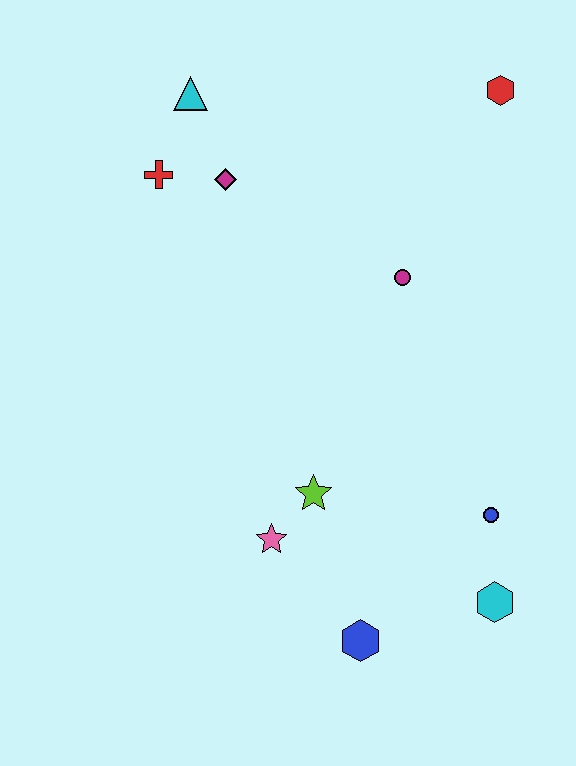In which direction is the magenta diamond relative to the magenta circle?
The magenta diamond is to the left of the magenta circle.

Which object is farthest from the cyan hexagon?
The cyan triangle is farthest from the cyan hexagon.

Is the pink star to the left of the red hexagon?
Yes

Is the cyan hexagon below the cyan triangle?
Yes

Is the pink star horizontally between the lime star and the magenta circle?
No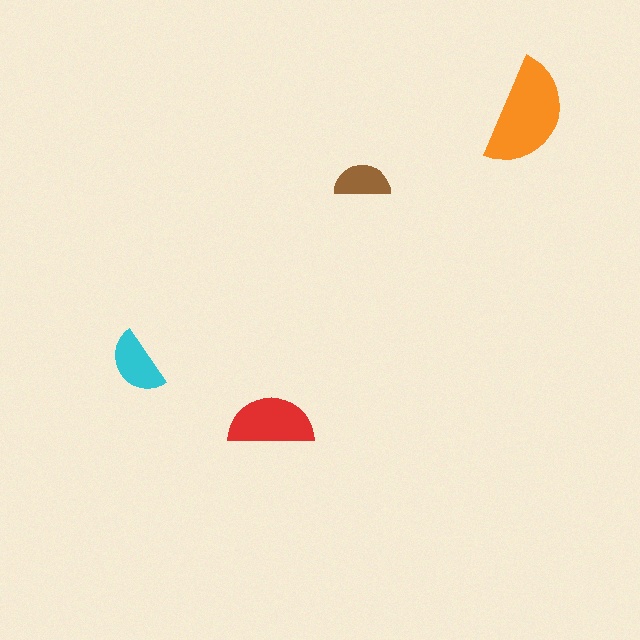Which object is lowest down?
The red semicircle is bottommost.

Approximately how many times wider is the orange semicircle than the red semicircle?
About 1.5 times wider.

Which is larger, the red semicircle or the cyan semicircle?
The red one.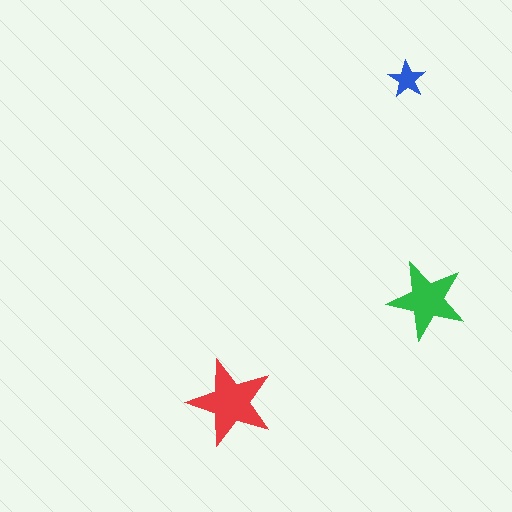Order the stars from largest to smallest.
the red one, the green one, the blue one.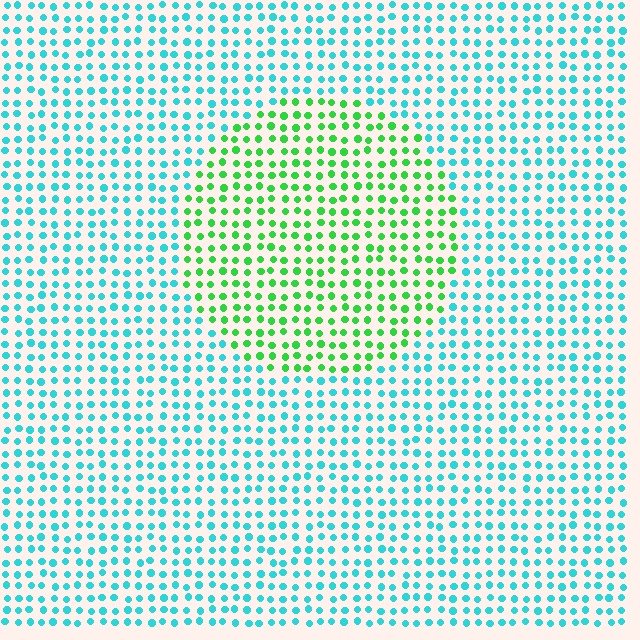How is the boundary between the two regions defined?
The boundary is defined purely by a slight shift in hue (about 54 degrees). Spacing, size, and orientation are identical on both sides.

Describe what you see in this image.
The image is filled with small cyan elements in a uniform arrangement. A circle-shaped region is visible where the elements are tinted to a slightly different hue, forming a subtle color boundary.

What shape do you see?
I see a circle.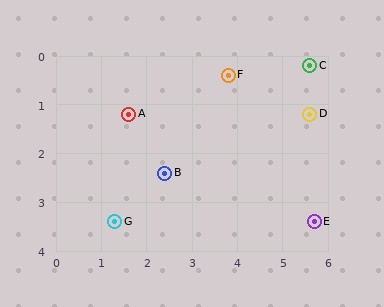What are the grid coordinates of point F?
Point F is at approximately (3.8, 0.4).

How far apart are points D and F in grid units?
Points D and F are about 2.0 grid units apart.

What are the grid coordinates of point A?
Point A is at approximately (1.6, 1.2).